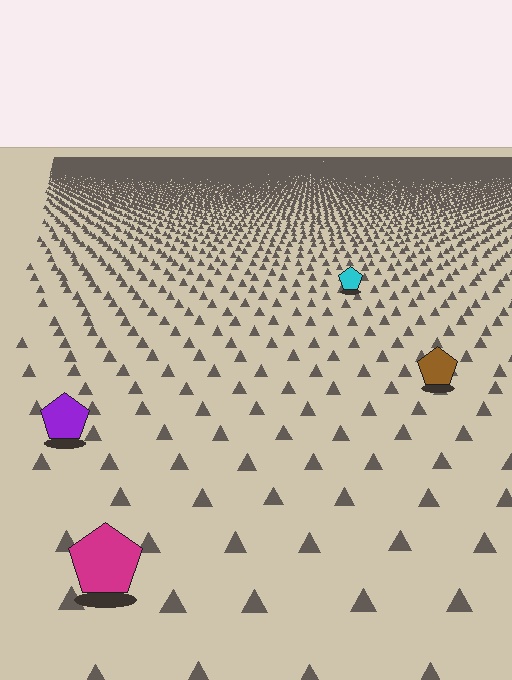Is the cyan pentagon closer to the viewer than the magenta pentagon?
No. The magenta pentagon is closer — you can tell from the texture gradient: the ground texture is coarser near it.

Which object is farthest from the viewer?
The cyan pentagon is farthest from the viewer. It appears smaller and the ground texture around it is denser.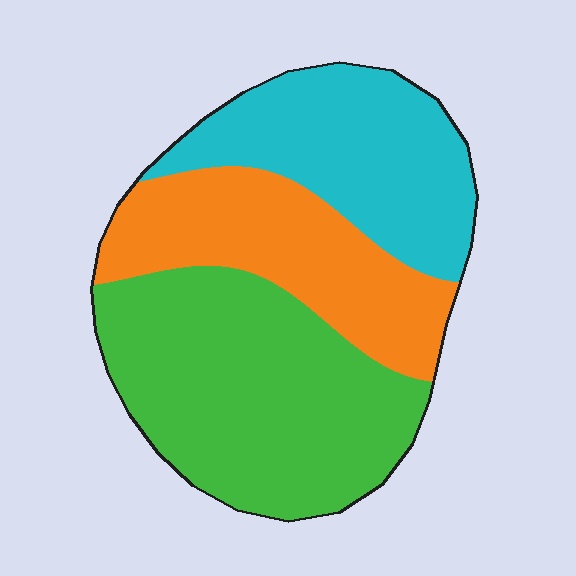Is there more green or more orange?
Green.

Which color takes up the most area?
Green, at roughly 45%.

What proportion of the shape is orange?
Orange takes up about one quarter (1/4) of the shape.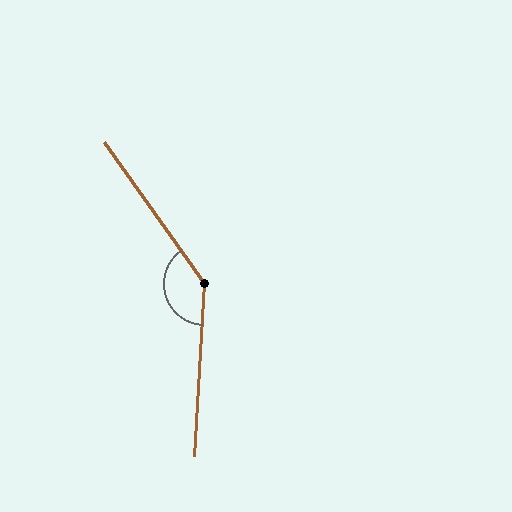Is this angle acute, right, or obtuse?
It is obtuse.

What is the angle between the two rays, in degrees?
Approximately 141 degrees.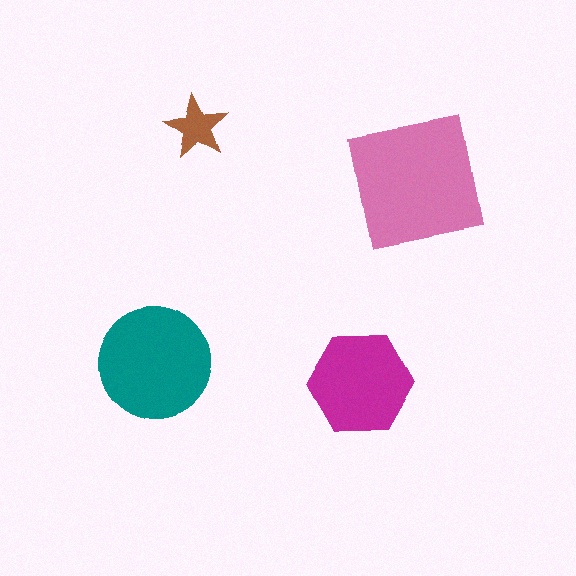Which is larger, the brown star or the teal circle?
The teal circle.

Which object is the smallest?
The brown star.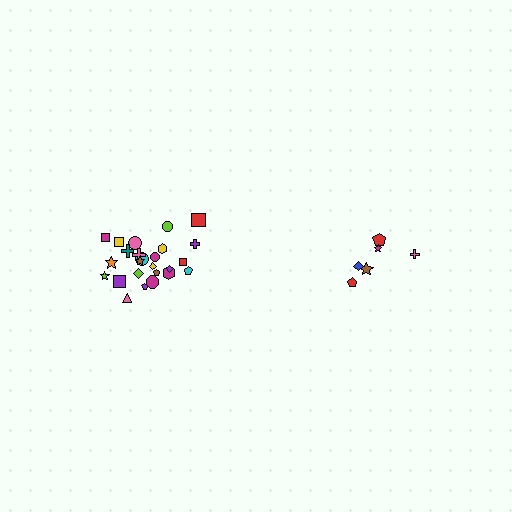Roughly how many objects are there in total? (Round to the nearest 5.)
Roughly 30 objects in total.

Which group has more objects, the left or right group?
The left group.